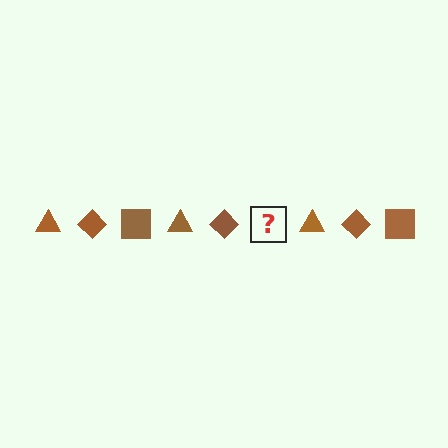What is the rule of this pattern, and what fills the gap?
The rule is that the pattern cycles through triangle, diamond, square shapes in brown. The gap should be filled with a brown square.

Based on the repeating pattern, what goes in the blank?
The blank should be a brown square.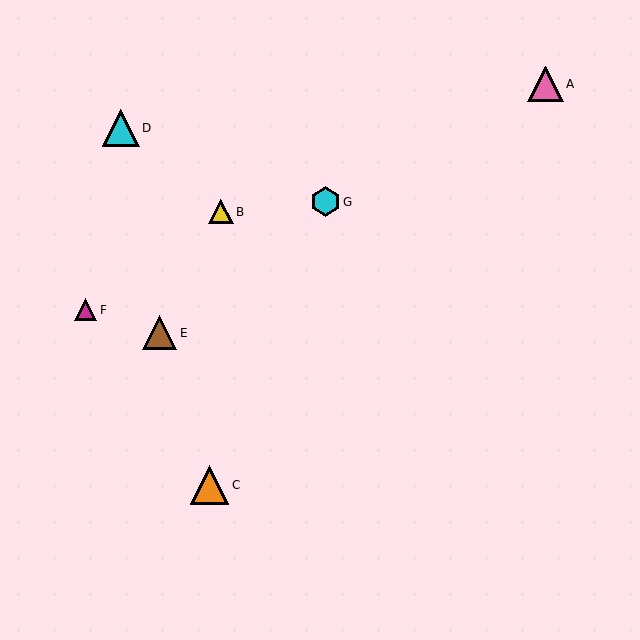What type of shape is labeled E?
Shape E is a brown triangle.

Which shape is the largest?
The orange triangle (labeled C) is the largest.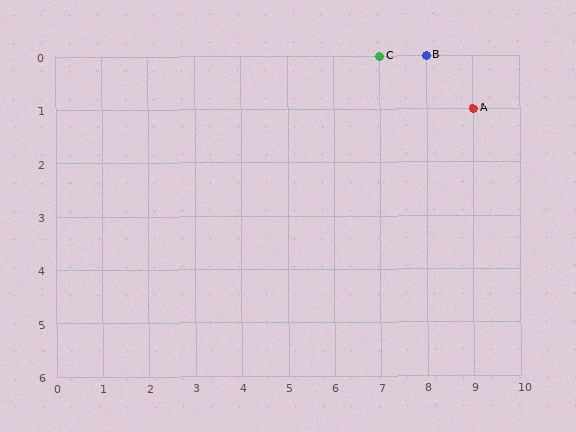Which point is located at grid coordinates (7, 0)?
Point C is at (7, 0).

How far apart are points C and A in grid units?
Points C and A are 2 columns and 1 row apart (about 2.2 grid units diagonally).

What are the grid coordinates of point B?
Point B is at grid coordinates (8, 0).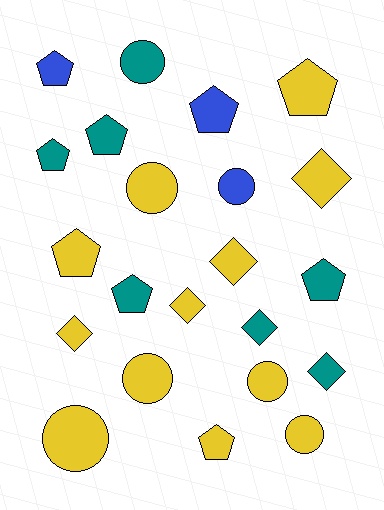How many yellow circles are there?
There are 5 yellow circles.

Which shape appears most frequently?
Pentagon, with 9 objects.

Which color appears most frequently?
Yellow, with 12 objects.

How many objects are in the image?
There are 22 objects.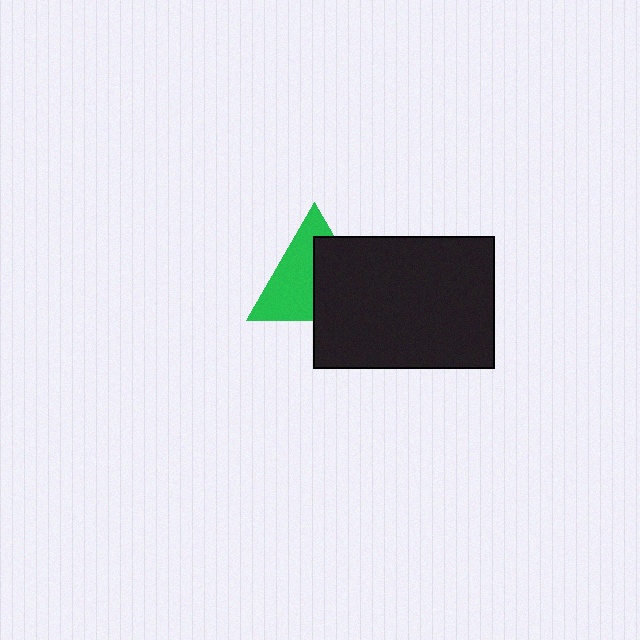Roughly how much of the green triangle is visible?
About half of it is visible (roughly 53%).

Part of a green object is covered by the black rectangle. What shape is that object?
It is a triangle.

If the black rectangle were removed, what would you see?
You would see the complete green triangle.